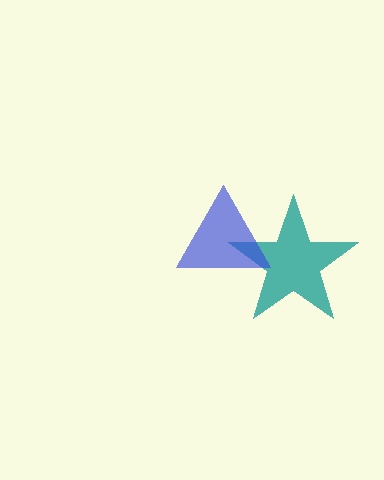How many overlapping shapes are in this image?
There are 2 overlapping shapes in the image.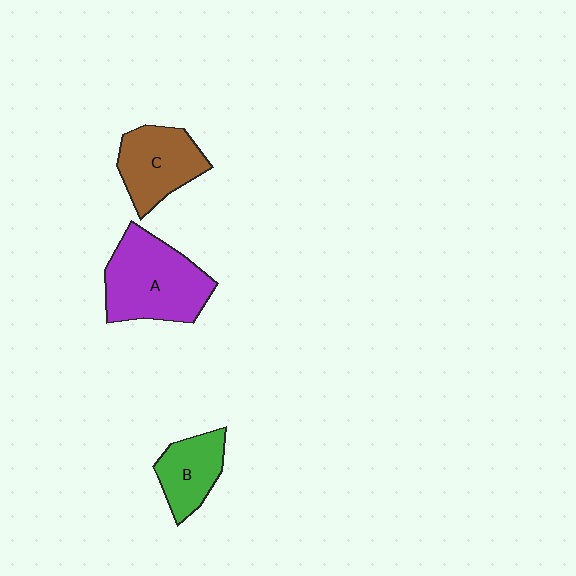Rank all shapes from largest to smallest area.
From largest to smallest: A (purple), C (brown), B (green).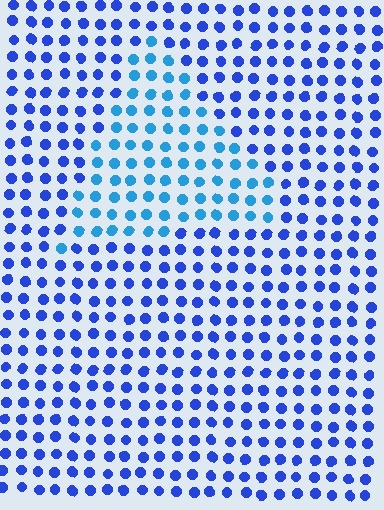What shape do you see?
I see a triangle.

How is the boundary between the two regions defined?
The boundary is defined purely by a slight shift in hue (about 30 degrees). Spacing, size, and orientation are identical on both sides.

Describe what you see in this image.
The image is filled with small blue elements in a uniform arrangement. A triangle-shaped region is visible where the elements are tinted to a slightly different hue, forming a subtle color boundary.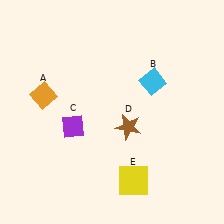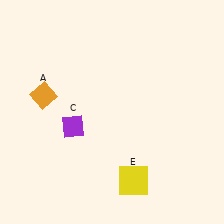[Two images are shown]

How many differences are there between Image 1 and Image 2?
There are 2 differences between the two images.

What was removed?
The cyan diamond (B), the brown star (D) were removed in Image 2.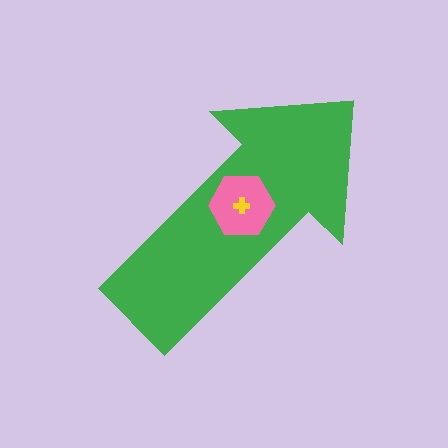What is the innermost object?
The yellow cross.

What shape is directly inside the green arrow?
The pink hexagon.